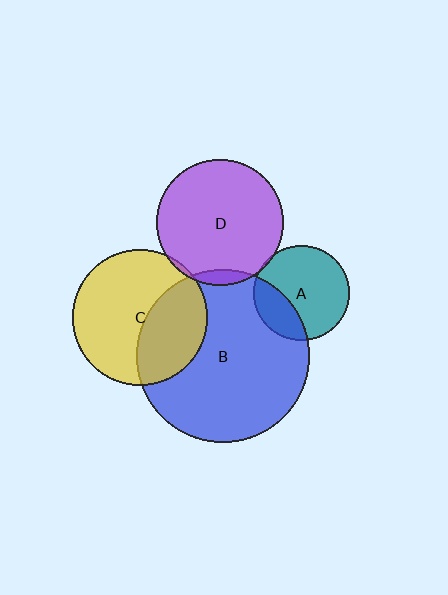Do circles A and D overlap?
Yes.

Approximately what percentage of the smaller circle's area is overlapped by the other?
Approximately 5%.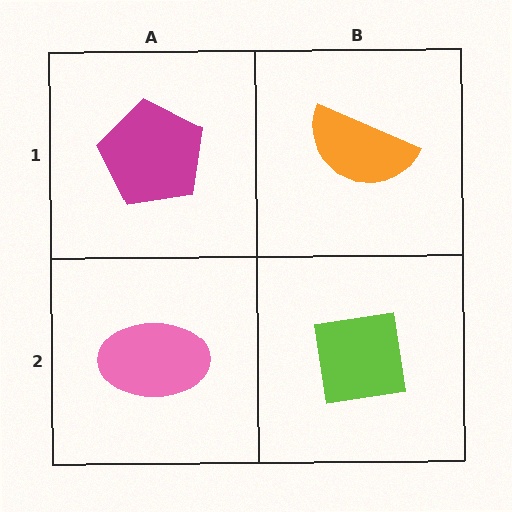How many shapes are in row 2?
2 shapes.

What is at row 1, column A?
A magenta pentagon.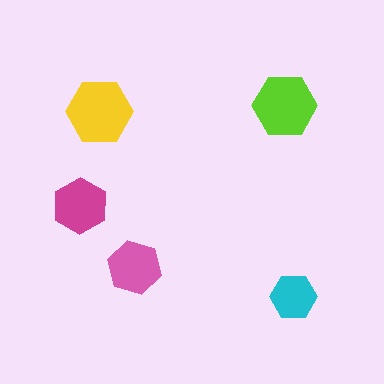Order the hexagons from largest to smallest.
the yellow one, the lime one, the magenta one, the pink one, the cyan one.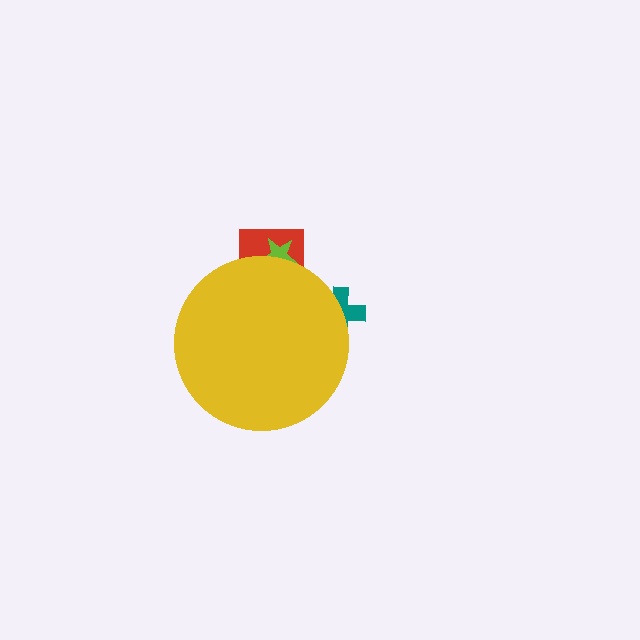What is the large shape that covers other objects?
A yellow circle.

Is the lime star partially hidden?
Yes, the lime star is partially hidden behind the yellow circle.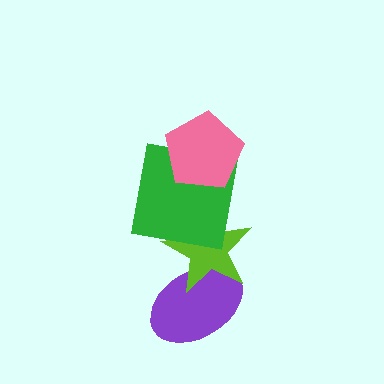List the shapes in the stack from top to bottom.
From top to bottom: the pink pentagon, the green square, the lime star, the purple ellipse.